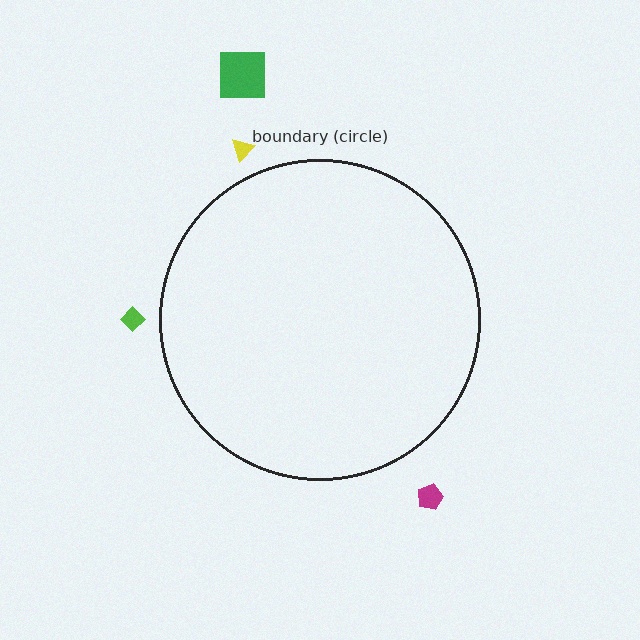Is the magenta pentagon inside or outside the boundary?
Outside.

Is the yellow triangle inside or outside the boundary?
Outside.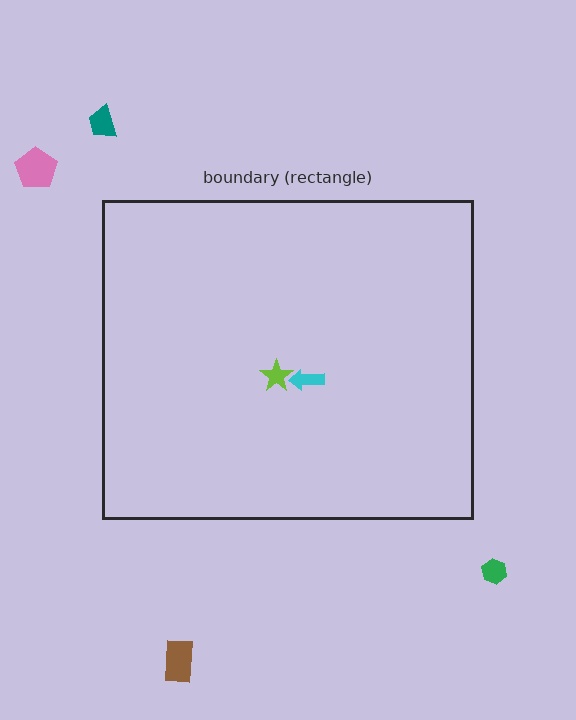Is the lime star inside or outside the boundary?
Inside.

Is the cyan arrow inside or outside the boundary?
Inside.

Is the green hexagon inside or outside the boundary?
Outside.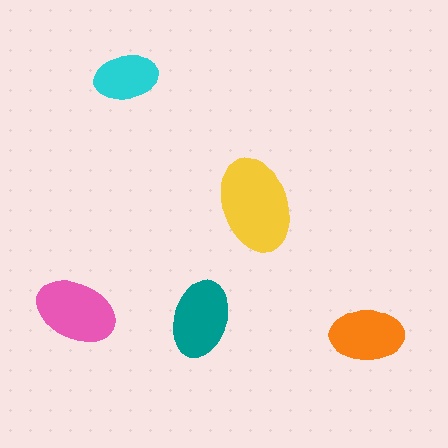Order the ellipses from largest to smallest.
the yellow one, the pink one, the teal one, the orange one, the cyan one.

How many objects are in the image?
There are 5 objects in the image.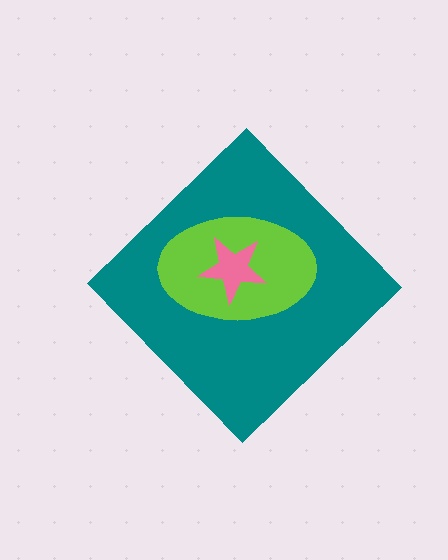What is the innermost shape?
The pink star.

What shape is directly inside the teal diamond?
The lime ellipse.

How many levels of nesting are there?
3.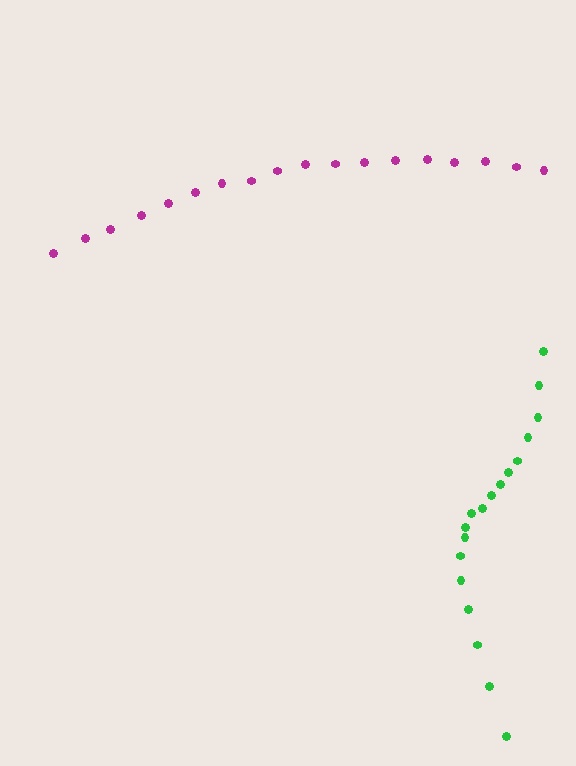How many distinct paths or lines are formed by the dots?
There are 2 distinct paths.